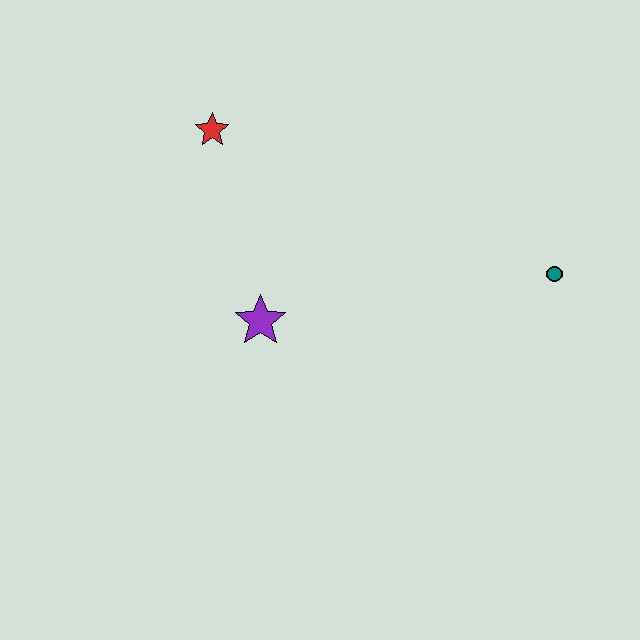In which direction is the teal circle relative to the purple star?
The teal circle is to the right of the purple star.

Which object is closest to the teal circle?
The purple star is closest to the teal circle.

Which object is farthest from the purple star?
The teal circle is farthest from the purple star.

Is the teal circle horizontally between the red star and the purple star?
No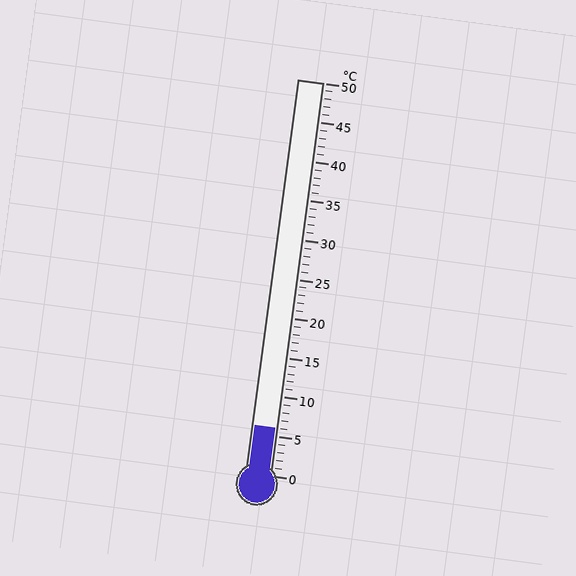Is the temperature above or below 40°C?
The temperature is below 40°C.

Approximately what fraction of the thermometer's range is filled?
The thermometer is filled to approximately 10% of its range.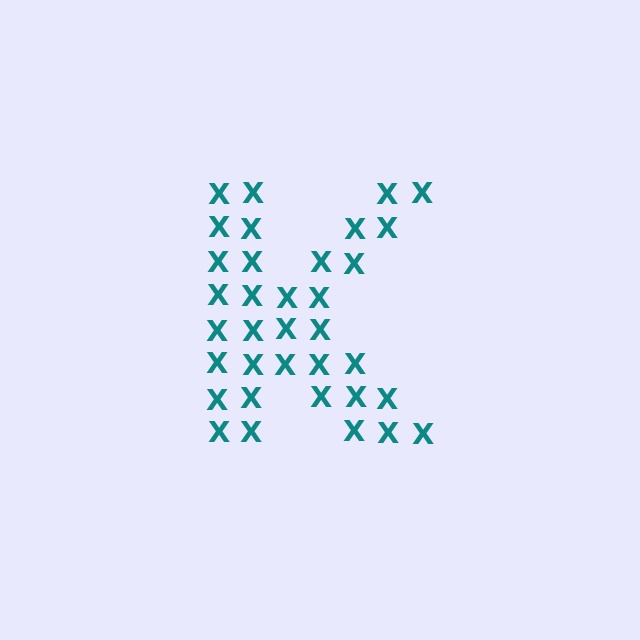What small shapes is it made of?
It is made of small letter X's.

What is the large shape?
The large shape is the letter K.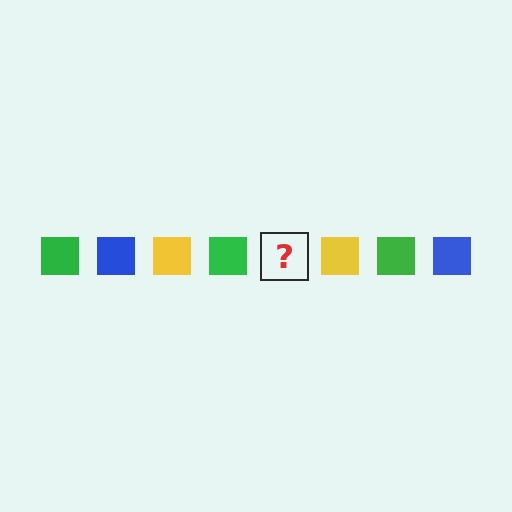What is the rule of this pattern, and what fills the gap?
The rule is that the pattern cycles through green, blue, yellow squares. The gap should be filled with a blue square.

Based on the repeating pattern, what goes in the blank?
The blank should be a blue square.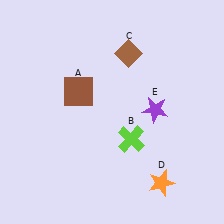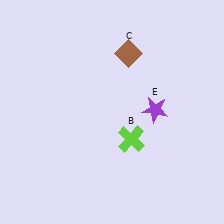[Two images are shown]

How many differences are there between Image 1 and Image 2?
There are 2 differences between the two images.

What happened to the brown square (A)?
The brown square (A) was removed in Image 2. It was in the top-left area of Image 1.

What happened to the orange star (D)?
The orange star (D) was removed in Image 2. It was in the bottom-right area of Image 1.